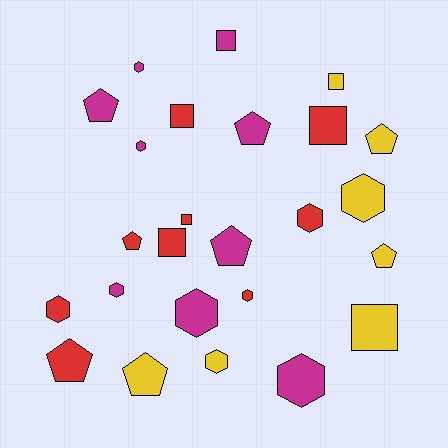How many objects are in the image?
There are 25 objects.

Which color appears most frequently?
Magenta, with 9 objects.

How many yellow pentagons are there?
There are 3 yellow pentagons.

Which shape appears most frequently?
Hexagon, with 10 objects.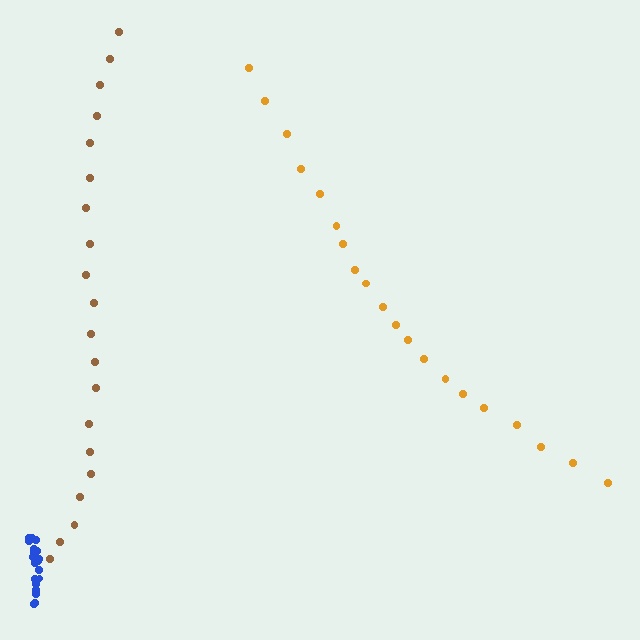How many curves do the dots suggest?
There are 3 distinct paths.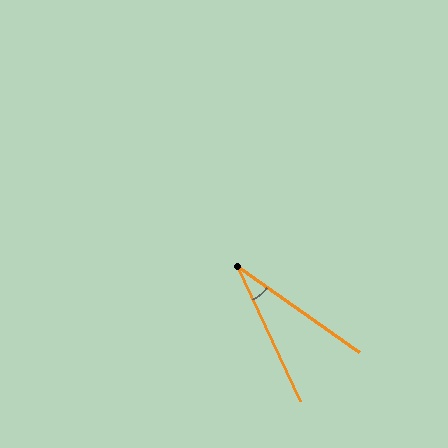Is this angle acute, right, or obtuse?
It is acute.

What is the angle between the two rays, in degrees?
Approximately 30 degrees.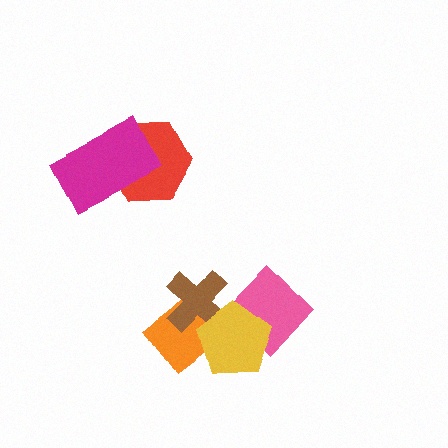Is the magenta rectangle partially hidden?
No, no other shape covers it.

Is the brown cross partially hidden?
Yes, it is partially covered by another shape.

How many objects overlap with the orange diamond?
2 objects overlap with the orange diamond.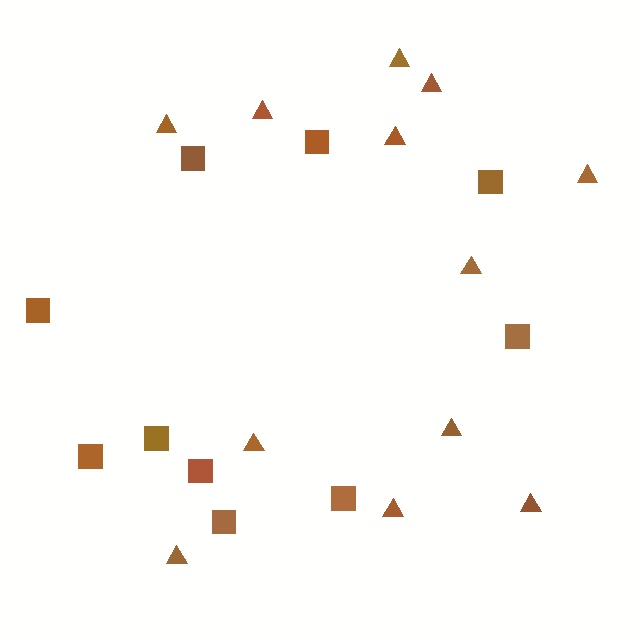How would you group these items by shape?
There are 2 groups: one group of squares (10) and one group of triangles (12).